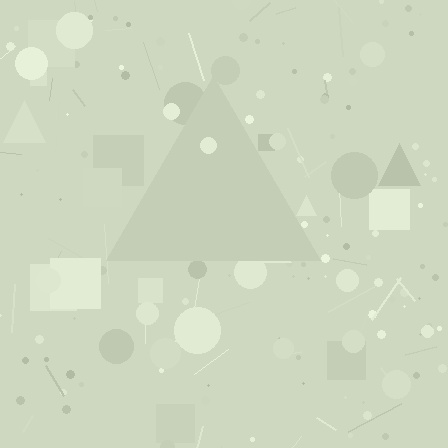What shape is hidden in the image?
A triangle is hidden in the image.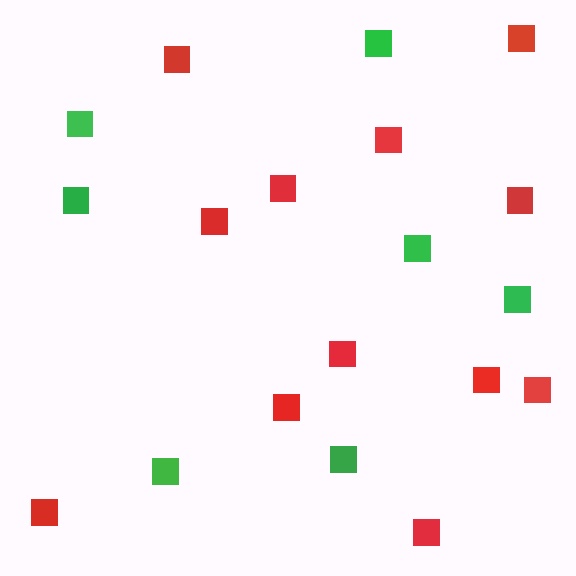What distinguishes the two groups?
There are 2 groups: one group of green squares (7) and one group of red squares (12).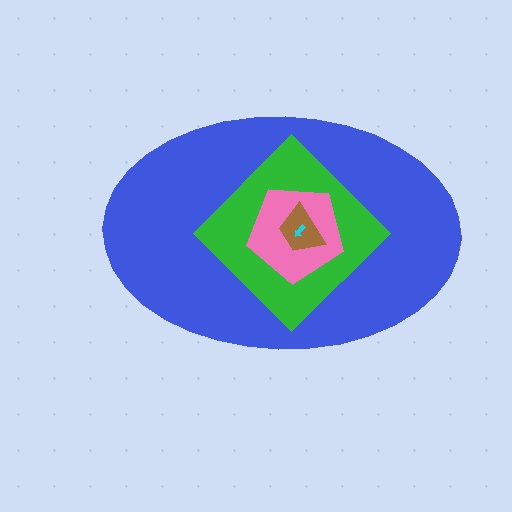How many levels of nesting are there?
5.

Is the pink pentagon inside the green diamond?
Yes.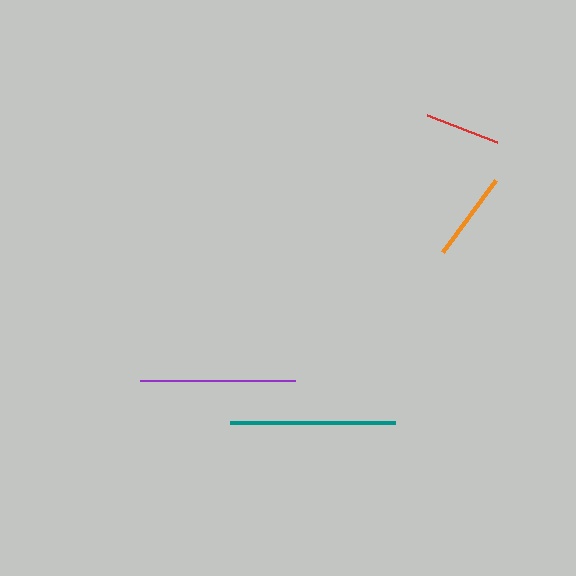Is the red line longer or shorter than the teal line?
The teal line is longer than the red line.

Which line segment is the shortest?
The red line is the shortest at approximately 75 pixels.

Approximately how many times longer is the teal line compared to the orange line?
The teal line is approximately 1.8 times the length of the orange line.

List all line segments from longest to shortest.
From longest to shortest: teal, purple, orange, red.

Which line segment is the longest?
The teal line is the longest at approximately 164 pixels.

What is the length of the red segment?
The red segment is approximately 75 pixels long.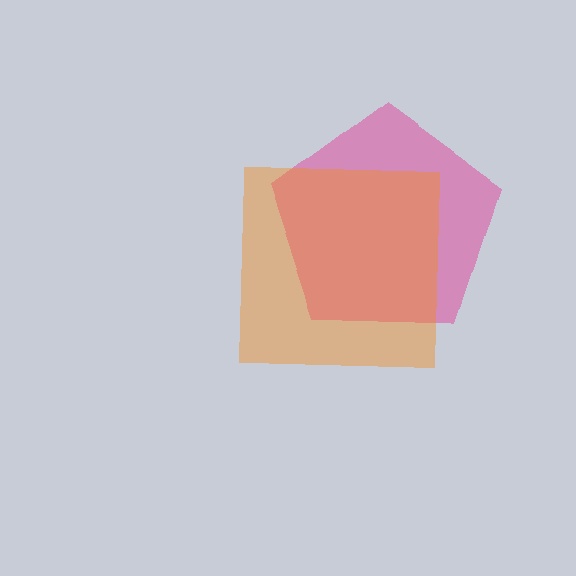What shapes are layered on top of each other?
The layered shapes are: a pink pentagon, an orange square.